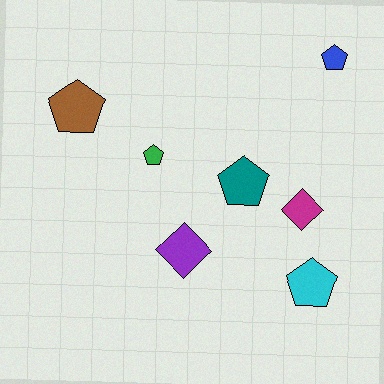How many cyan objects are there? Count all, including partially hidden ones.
There is 1 cyan object.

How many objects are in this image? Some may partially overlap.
There are 7 objects.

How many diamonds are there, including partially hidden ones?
There are 2 diamonds.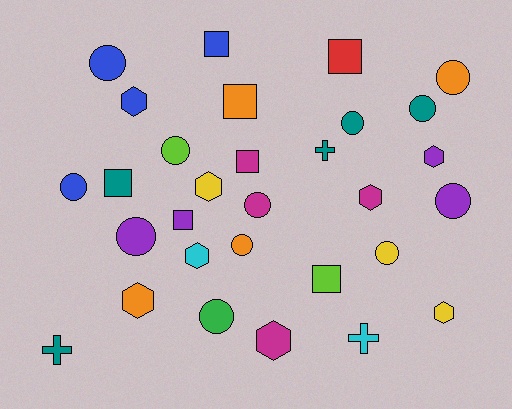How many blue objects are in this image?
There are 4 blue objects.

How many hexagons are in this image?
There are 8 hexagons.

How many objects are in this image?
There are 30 objects.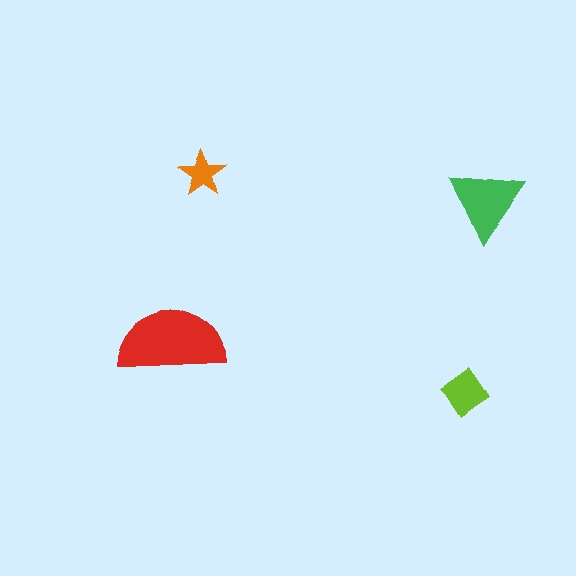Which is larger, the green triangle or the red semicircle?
The red semicircle.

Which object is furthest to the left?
The red semicircle is leftmost.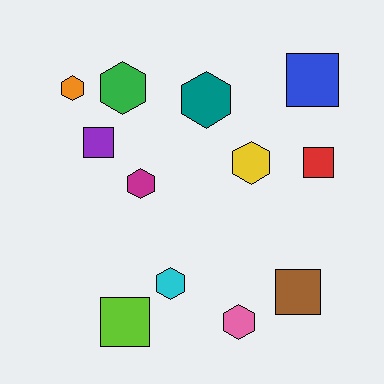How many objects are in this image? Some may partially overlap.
There are 12 objects.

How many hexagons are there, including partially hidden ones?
There are 7 hexagons.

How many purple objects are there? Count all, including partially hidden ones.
There is 1 purple object.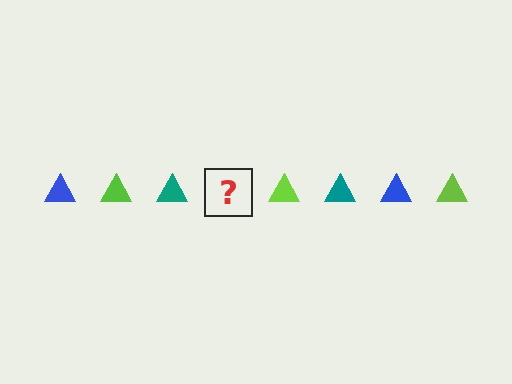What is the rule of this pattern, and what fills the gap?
The rule is that the pattern cycles through blue, lime, teal triangles. The gap should be filled with a blue triangle.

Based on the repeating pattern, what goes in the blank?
The blank should be a blue triangle.